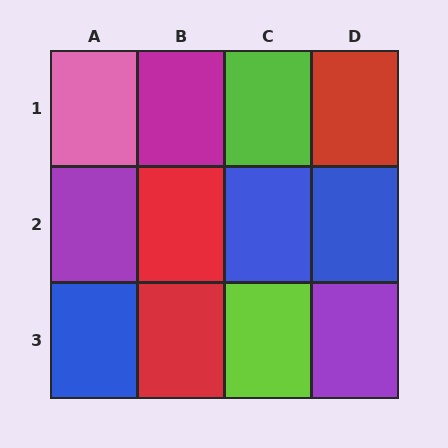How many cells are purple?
2 cells are purple.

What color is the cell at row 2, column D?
Blue.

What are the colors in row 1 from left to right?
Pink, magenta, lime, red.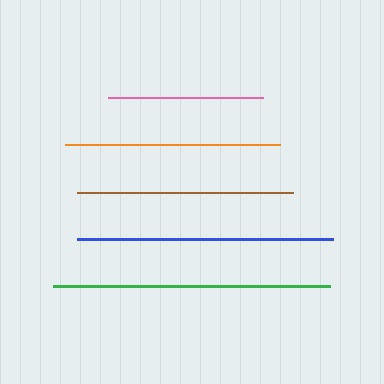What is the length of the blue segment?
The blue segment is approximately 256 pixels long.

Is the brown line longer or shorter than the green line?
The green line is longer than the brown line.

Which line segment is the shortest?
The pink line is the shortest at approximately 155 pixels.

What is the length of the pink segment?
The pink segment is approximately 155 pixels long.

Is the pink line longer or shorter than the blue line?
The blue line is longer than the pink line.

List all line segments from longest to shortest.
From longest to shortest: green, blue, brown, orange, pink.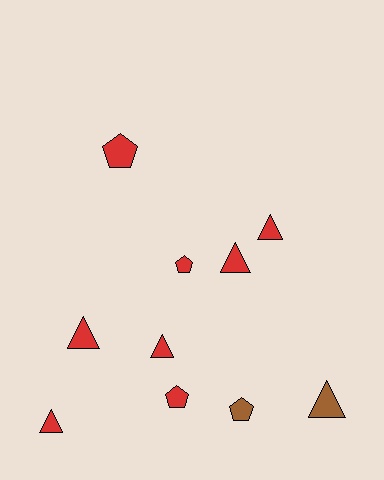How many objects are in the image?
There are 10 objects.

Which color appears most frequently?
Red, with 8 objects.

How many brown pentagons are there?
There is 1 brown pentagon.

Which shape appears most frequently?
Triangle, with 6 objects.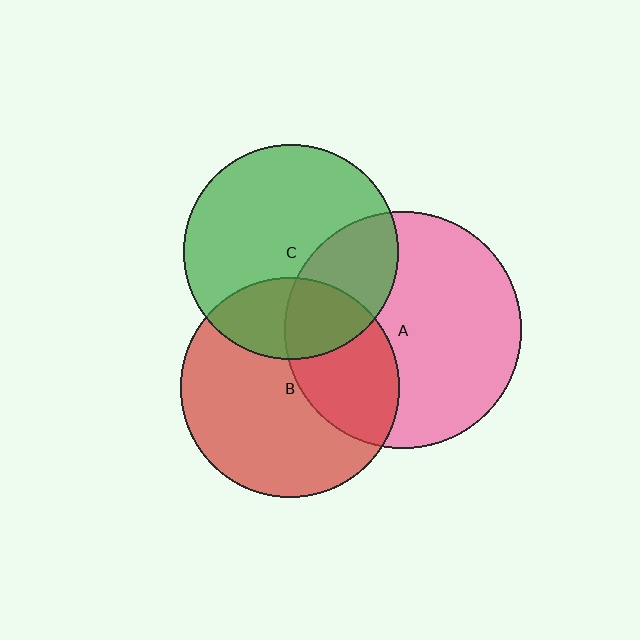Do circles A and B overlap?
Yes.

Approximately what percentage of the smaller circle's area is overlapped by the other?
Approximately 35%.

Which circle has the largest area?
Circle A (pink).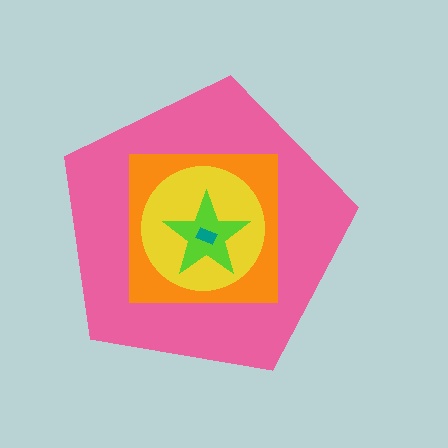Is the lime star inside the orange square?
Yes.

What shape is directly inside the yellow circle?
The lime star.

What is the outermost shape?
The pink pentagon.